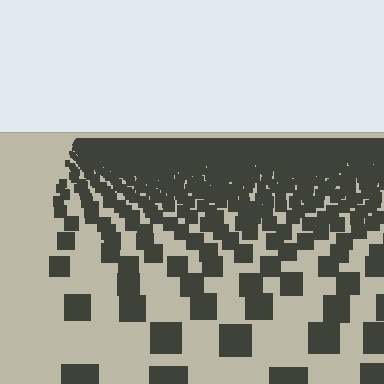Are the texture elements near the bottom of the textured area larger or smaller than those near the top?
Larger. Near the bottom, elements are closer to the viewer and appear at a bigger on-screen size.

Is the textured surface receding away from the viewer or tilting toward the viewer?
The surface is receding away from the viewer. Texture elements get smaller and denser toward the top.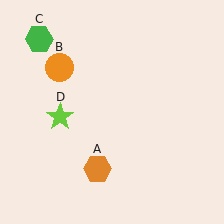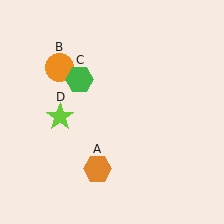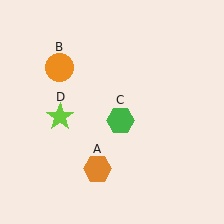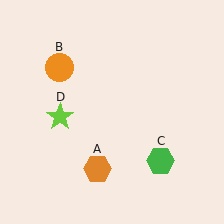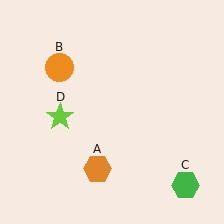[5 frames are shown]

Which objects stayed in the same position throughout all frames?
Orange hexagon (object A) and orange circle (object B) and lime star (object D) remained stationary.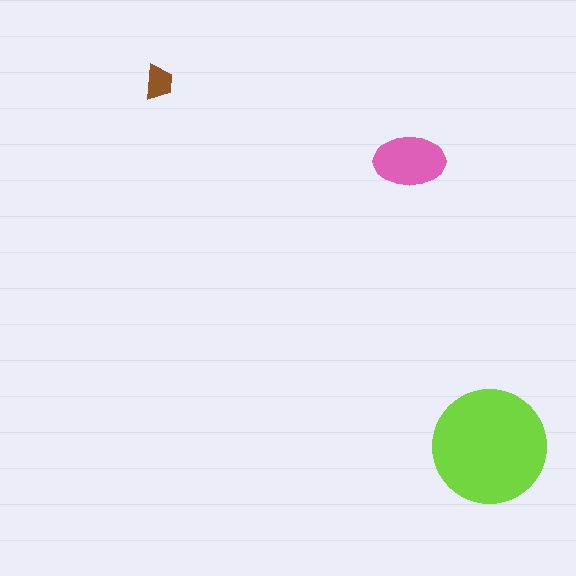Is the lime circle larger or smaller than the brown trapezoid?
Larger.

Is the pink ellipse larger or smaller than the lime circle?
Smaller.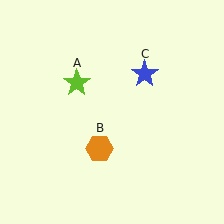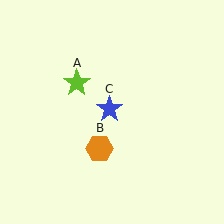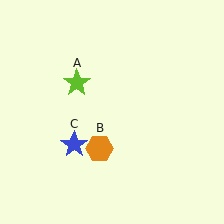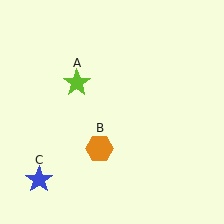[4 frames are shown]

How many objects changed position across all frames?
1 object changed position: blue star (object C).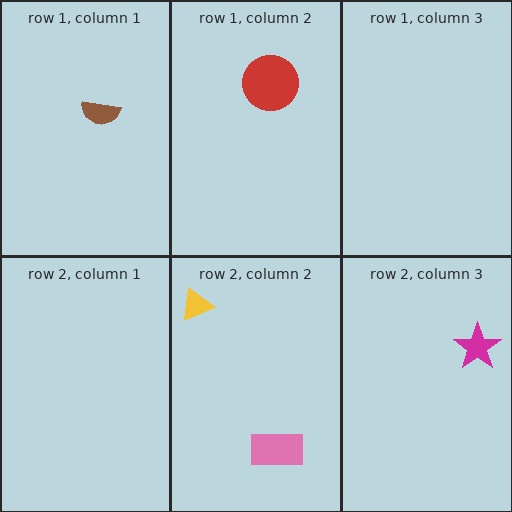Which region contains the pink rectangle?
The row 2, column 2 region.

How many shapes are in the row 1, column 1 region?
1.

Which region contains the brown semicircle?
The row 1, column 1 region.